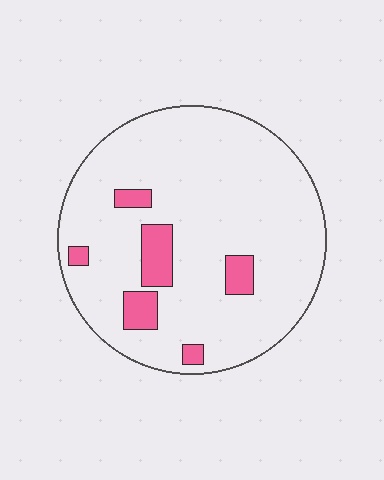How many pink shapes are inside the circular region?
6.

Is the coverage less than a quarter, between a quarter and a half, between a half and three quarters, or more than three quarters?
Less than a quarter.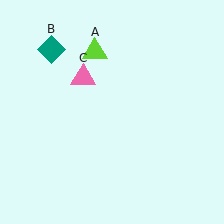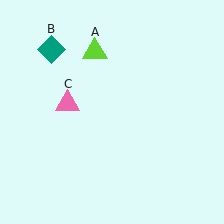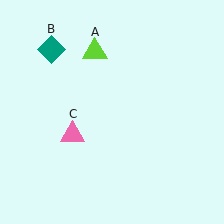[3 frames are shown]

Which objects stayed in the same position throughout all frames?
Lime triangle (object A) and teal diamond (object B) remained stationary.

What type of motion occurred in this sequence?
The pink triangle (object C) rotated counterclockwise around the center of the scene.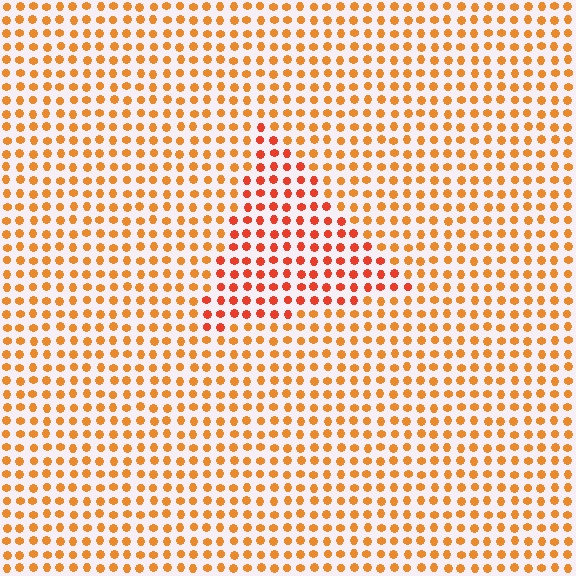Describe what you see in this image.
The image is filled with small orange elements in a uniform arrangement. A triangle-shaped region is visible where the elements are tinted to a slightly different hue, forming a subtle color boundary.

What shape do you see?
I see a triangle.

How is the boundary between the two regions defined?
The boundary is defined purely by a slight shift in hue (about 25 degrees). Spacing, size, and orientation are identical on both sides.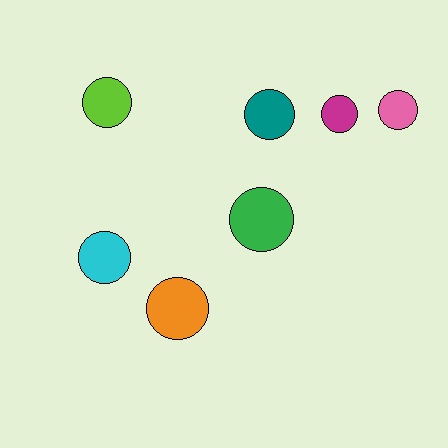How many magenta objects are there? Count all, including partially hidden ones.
There is 1 magenta object.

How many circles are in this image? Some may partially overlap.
There are 7 circles.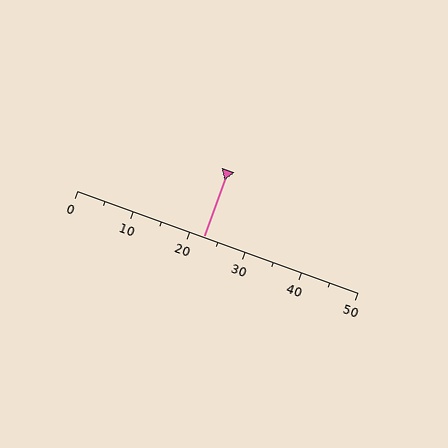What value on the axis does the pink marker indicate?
The marker indicates approximately 22.5.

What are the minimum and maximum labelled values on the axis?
The axis runs from 0 to 50.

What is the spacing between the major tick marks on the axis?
The major ticks are spaced 10 apart.